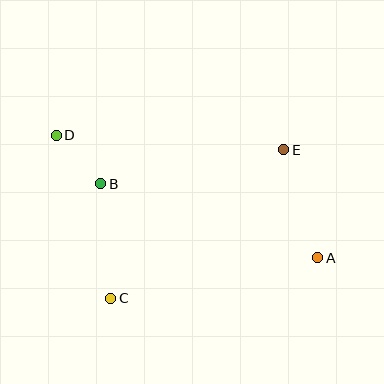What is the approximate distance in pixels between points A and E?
The distance between A and E is approximately 113 pixels.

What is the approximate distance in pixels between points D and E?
The distance between D and E is approximately 228 pixels.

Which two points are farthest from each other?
Points A and D are farthest from each other.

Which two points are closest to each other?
Points B and D are closest to each other.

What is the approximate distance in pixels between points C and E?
The distance between C and E is approximately 228 pixels.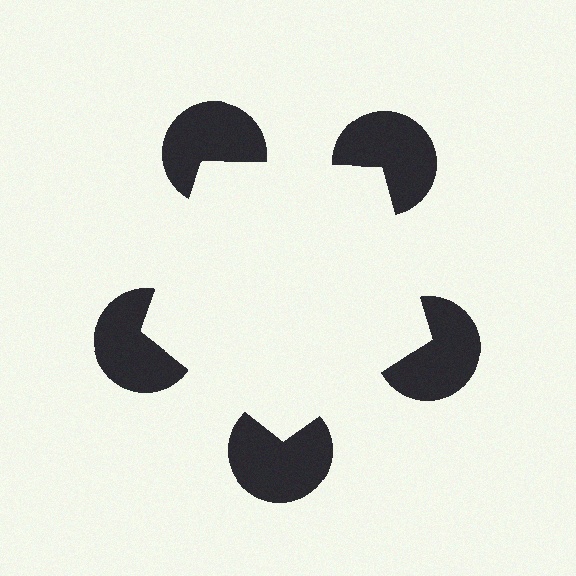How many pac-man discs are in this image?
There are 5 — one at each vertex of the illusory pentagon.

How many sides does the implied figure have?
5 sides.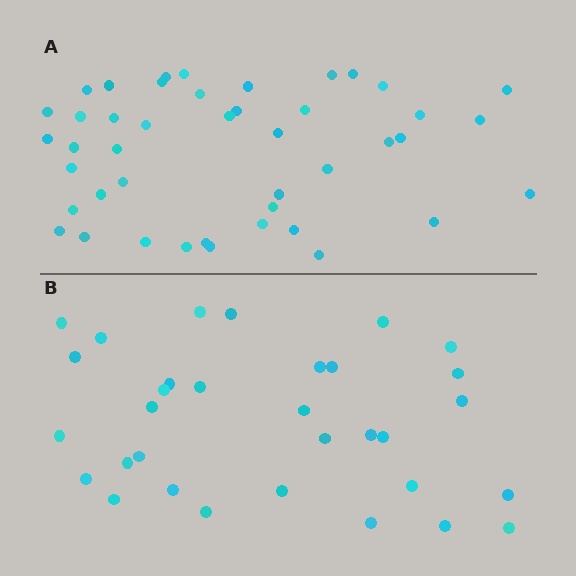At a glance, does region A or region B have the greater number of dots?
Region A (the top region) has more dots.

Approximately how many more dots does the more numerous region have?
Region A has roughly 12 or so more dots than region B.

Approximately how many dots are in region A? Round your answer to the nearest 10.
About 40 dots. (The exact count is 44, which rounds to 40.)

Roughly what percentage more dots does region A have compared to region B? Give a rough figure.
About 40% more.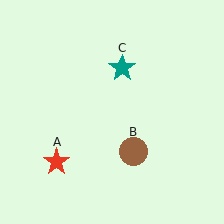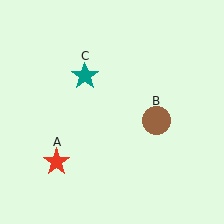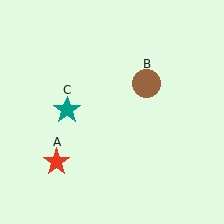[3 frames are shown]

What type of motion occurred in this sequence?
The brown circle (object B), teal star (object C) rotated counterclockwise around the center of the scene.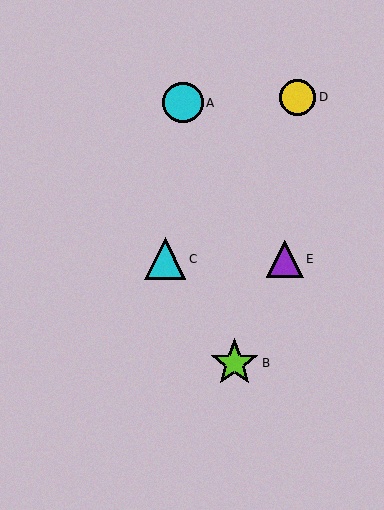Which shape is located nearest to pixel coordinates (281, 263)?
The purple triangle (labeled E) at (285, 259) is nearest to that location.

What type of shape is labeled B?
Shape B is a lime star.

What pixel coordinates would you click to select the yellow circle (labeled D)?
Click at (298, 97) to select the yellow circle D.